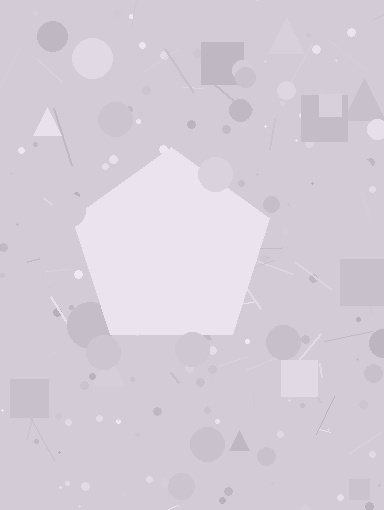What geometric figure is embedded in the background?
A pentagon is embedded in the background.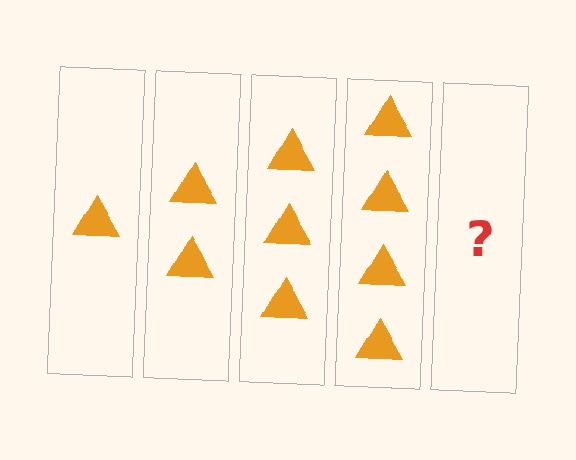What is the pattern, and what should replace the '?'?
The pattern is that each step adds one more triangle. The '?' should be 5 triangles.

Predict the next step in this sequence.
The next step is 5 triangles.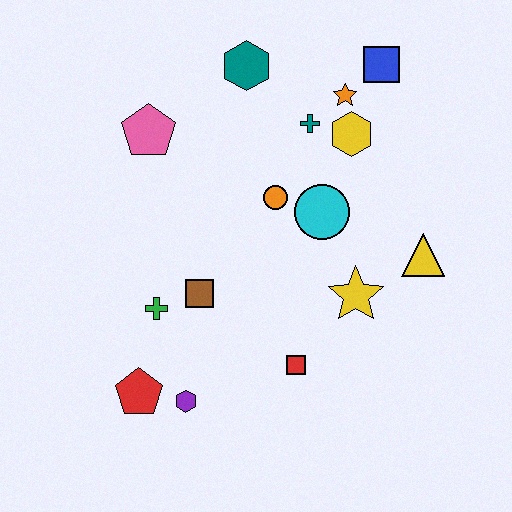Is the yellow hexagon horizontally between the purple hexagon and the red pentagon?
No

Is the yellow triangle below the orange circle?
Yes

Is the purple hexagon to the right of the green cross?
Yes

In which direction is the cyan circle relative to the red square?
The cyan circle is above the red square.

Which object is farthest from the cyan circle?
The red pentagon is farthest from the cyan circle.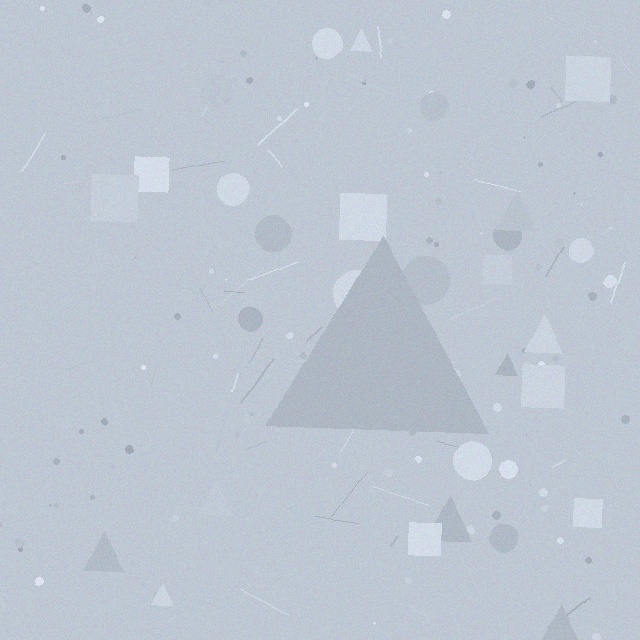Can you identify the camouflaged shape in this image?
The camouflaged shape is a triangle.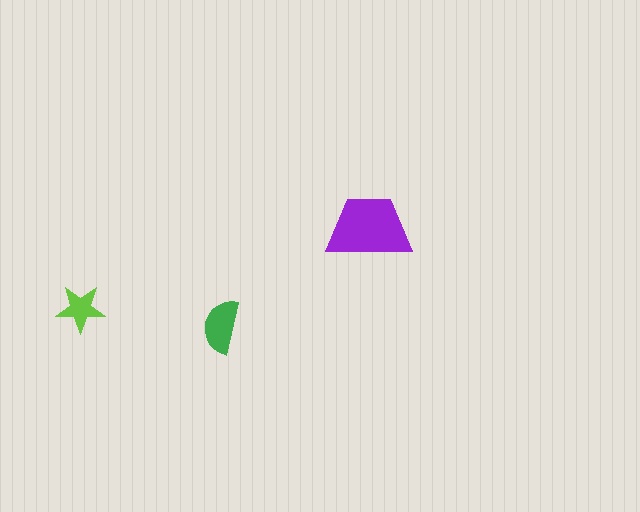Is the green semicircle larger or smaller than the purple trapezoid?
Smaller.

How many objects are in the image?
There are 3 objects in the image.